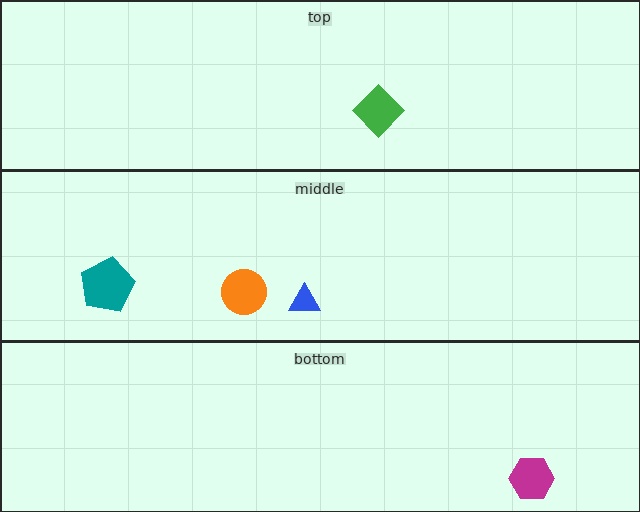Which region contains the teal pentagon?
The middle region.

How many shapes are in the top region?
1.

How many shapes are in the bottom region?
1.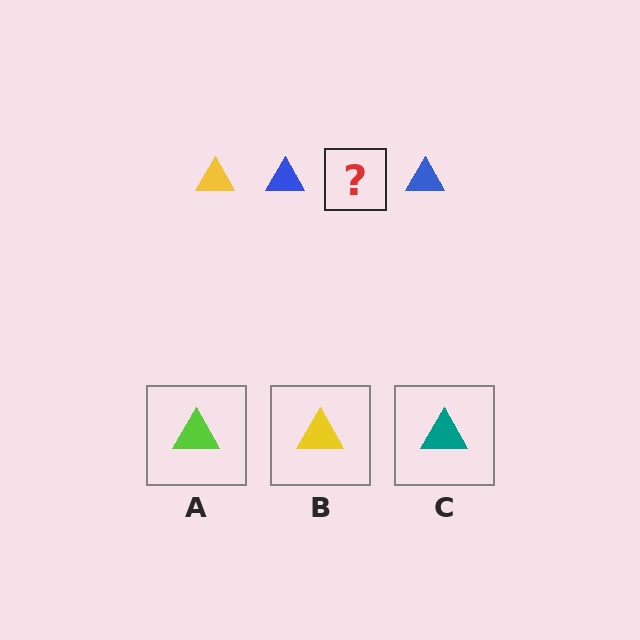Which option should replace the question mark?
Option B.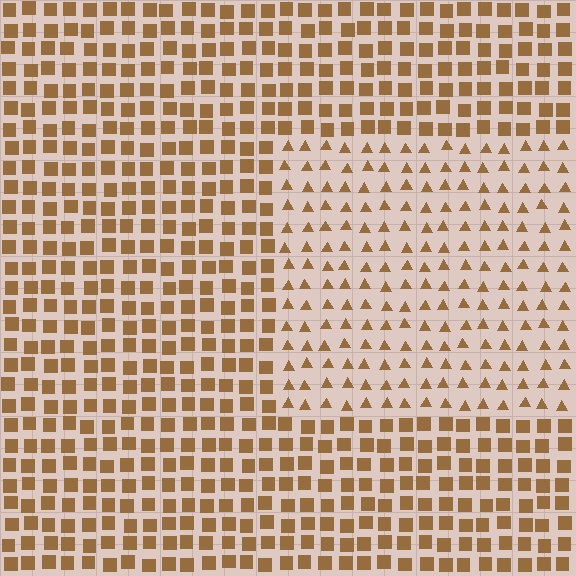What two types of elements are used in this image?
The image uses triangles inside the rectangle region and squares outside it.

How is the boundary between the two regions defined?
The boundary is defined by a change in element shape: triangles inside vs. squares outside. All elements share the same color and spacing.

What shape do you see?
I see a rectangle.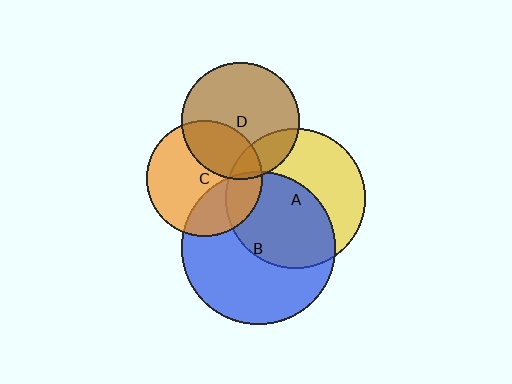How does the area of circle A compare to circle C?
Approximately 1.5 times.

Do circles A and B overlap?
Yes.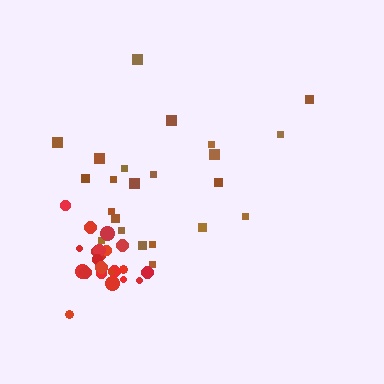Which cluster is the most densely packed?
Red.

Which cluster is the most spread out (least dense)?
Brown.